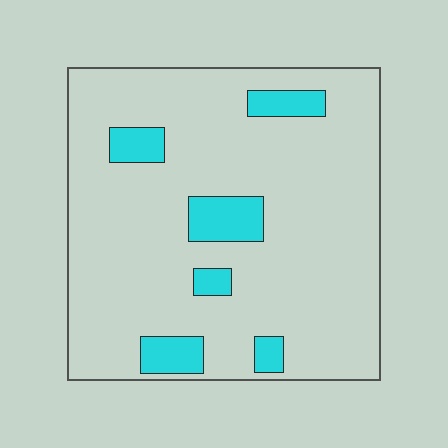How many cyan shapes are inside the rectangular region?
6.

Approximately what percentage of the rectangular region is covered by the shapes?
Approximately 10%.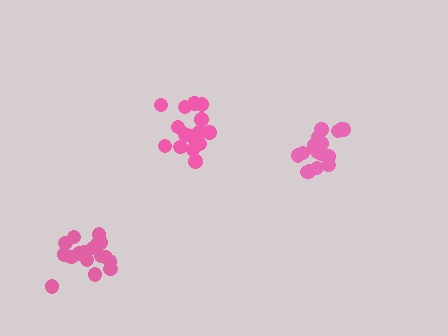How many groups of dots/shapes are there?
There are 3 groups.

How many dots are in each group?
Group 1: 17 dots, Group 2: 17 dots, Group 3: 17 dots (51 total).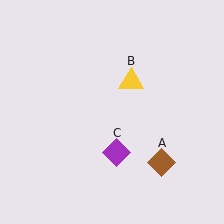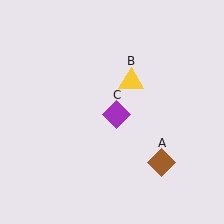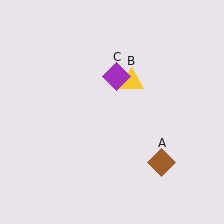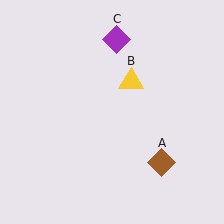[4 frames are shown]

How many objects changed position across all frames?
1 object changed position: purple diamond (object C).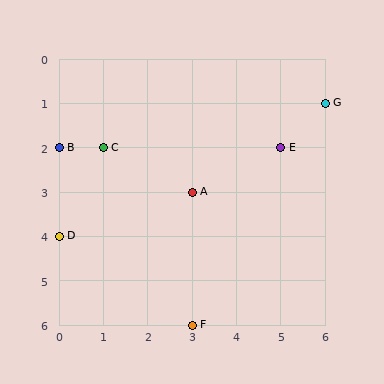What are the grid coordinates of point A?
Point A is at grid coordinates (3, 3).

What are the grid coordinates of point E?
Point E is at grid coordinates (5, 2).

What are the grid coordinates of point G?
Point G is at grid coordinates (6, 1).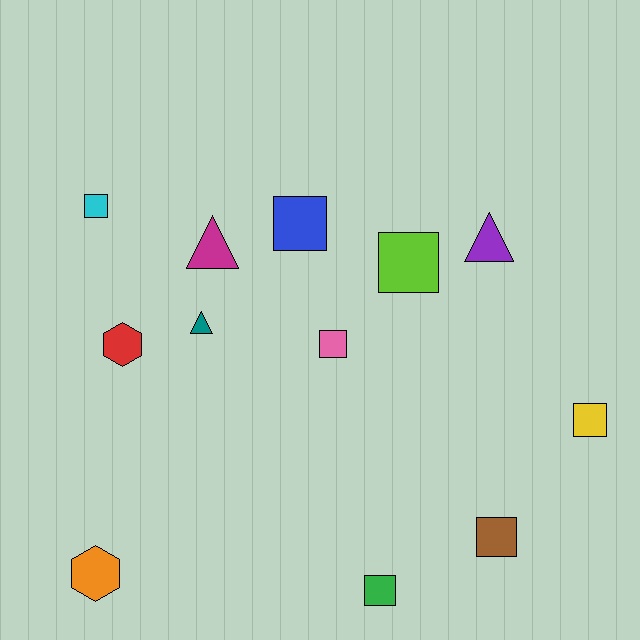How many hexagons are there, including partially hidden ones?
There are 2 hexagons.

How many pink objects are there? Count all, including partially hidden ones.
There is 1 pink object.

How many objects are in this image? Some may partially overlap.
There are 12 objects.